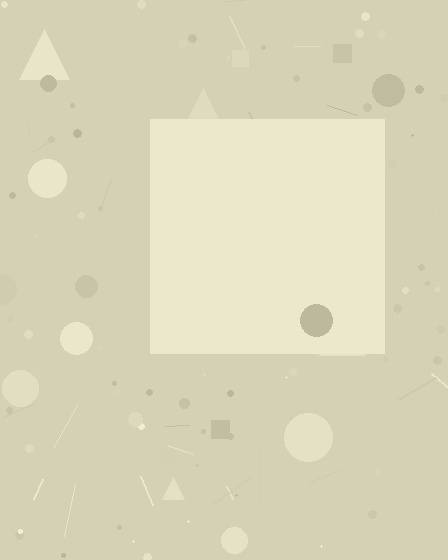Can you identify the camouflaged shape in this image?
The camouflaged shape is a square.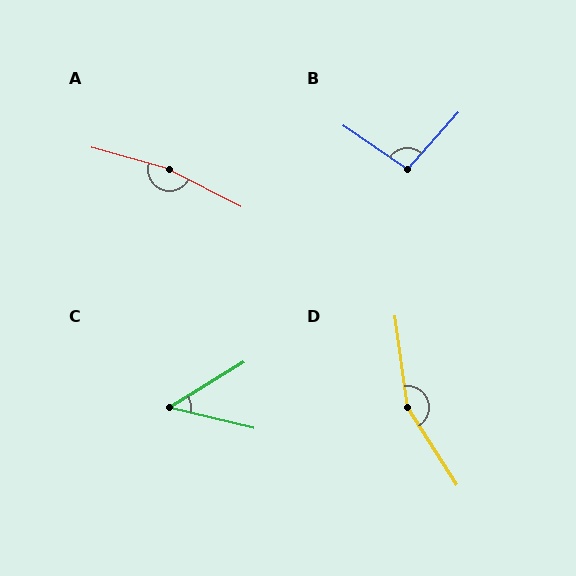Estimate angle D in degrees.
Approximately 155 degrees.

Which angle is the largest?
A, at approximately 168 degrees.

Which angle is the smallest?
C, at approximately 45 degrees.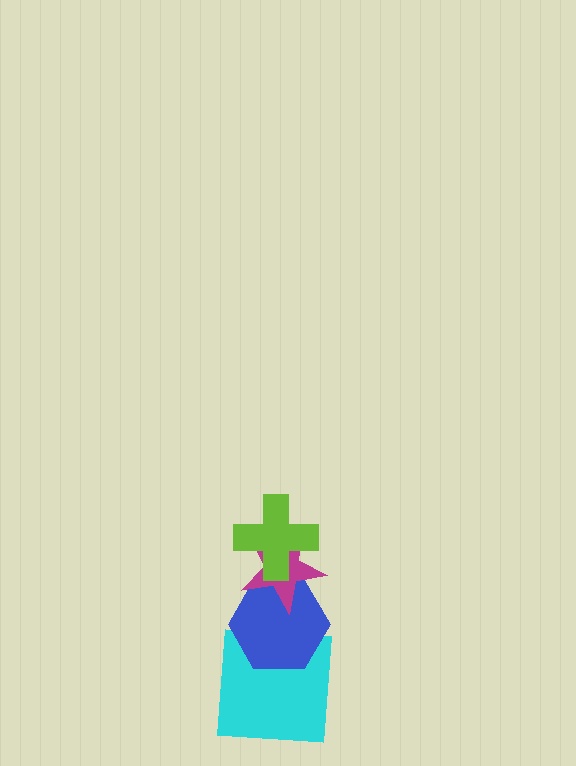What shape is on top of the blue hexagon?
The magenta star is on top of the blue hexagon.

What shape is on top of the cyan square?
The blue hexagon is on top of the cyan square.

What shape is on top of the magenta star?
The lime cross is on top of the magenta star.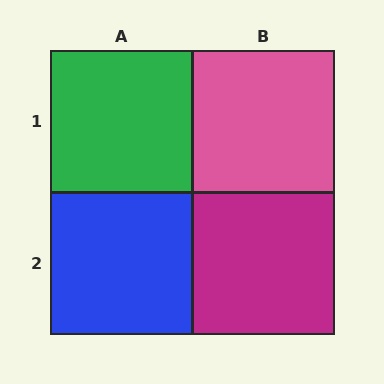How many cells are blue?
1 cell is blue.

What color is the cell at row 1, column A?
Green.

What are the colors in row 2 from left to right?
Blue, magenta.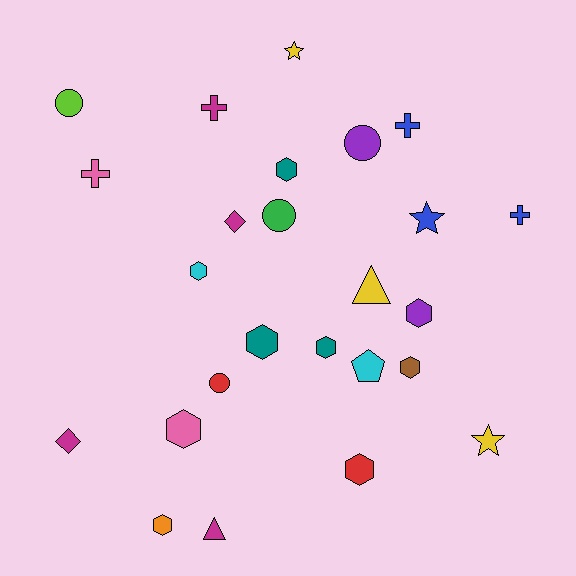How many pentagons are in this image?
There is 1 pentagon.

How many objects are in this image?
There are 25 objects.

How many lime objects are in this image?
There is 1 lime object.